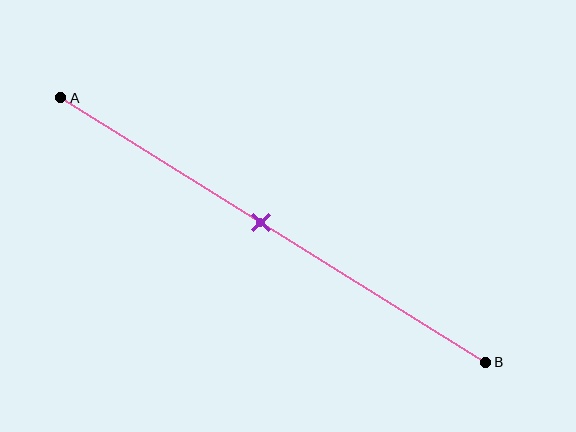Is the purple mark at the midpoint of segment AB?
Yes, the mark is approximately at the midpoint.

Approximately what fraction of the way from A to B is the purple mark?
The purple mark is approximately 45% of the way from A to B.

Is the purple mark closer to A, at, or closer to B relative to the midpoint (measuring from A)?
The purple mark is approximately at the midpoint of segment AB.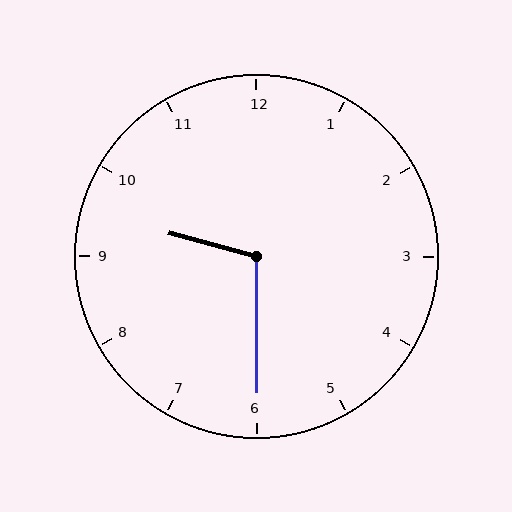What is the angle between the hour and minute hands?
Approximately 105 degrees.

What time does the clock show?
9:30.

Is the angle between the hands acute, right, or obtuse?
It is obtuse.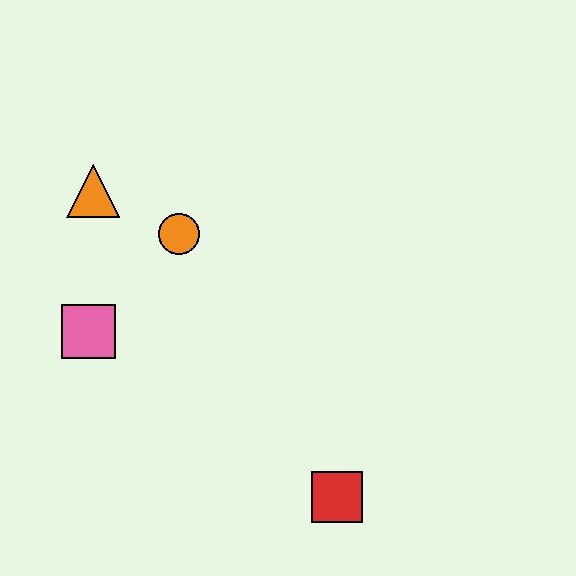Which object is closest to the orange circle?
The orange triangle is closest to the orange circle.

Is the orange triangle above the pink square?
Yes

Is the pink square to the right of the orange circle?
No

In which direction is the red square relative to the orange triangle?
The red square is below the orange triangle.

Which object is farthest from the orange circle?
The red square is farthest from the orange circle.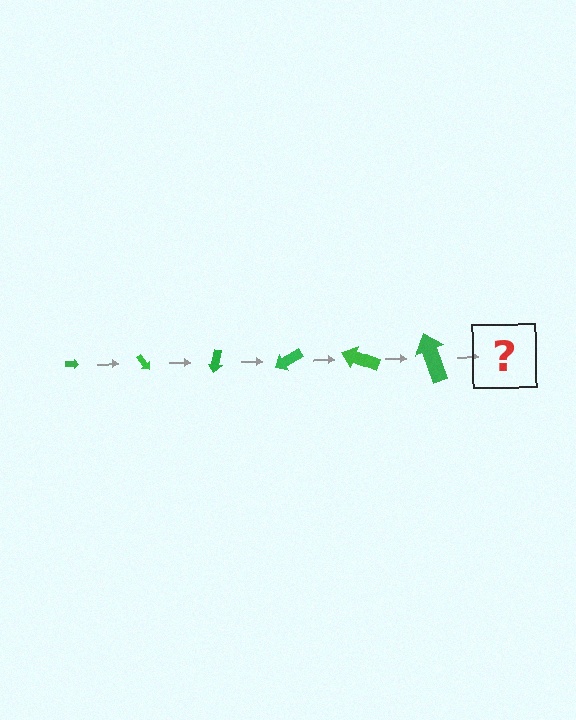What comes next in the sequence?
The next element should be an arrow, larger than the previous one and rotated 300 degrees from the start.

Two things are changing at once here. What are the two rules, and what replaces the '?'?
The two rules are that the arrow grows larger each step and it rotates 50 degrees each step. The '?' should be an arrow, larger than the previous one and rotated 300 degrees from the start.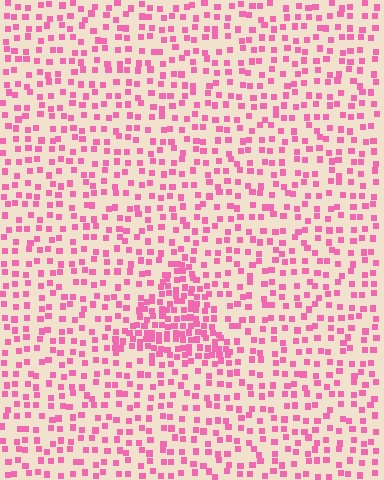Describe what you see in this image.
The image contains small pink elements arranged at two different densities. A triangle-shaped region is visible where the elements are more densely packed than the surrounding area.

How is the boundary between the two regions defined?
The boundary is defined by a change in element density (approximately 2.2x ratio). All elements are the same color, size, and shape.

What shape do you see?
I see a triangle.